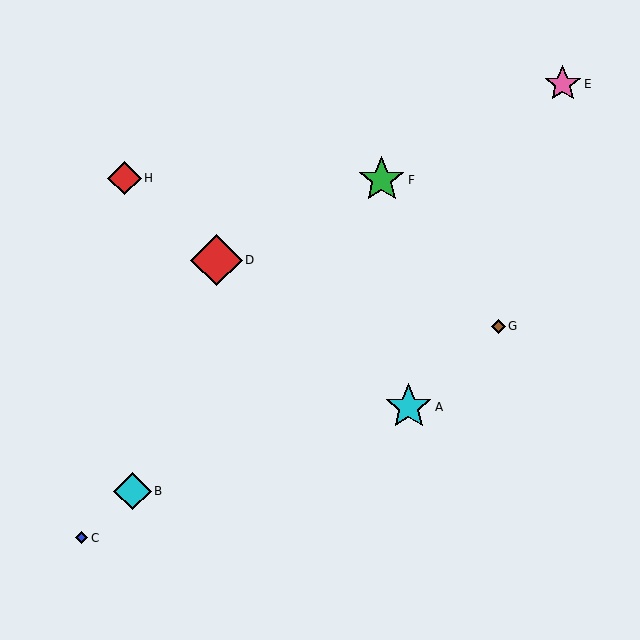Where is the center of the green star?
The center of the green star is at (382, 180).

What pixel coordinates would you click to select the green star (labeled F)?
Click at (382, 180) to select the green star F.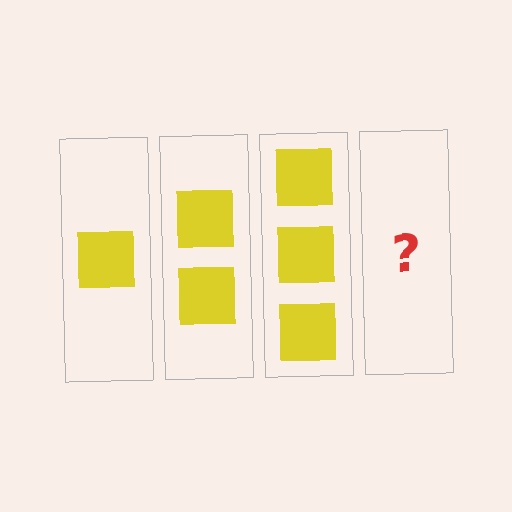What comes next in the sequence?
The next element should be 4 squares.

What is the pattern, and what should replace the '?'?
The pattern is that each step adds one more square. The '?' should be 4 squares.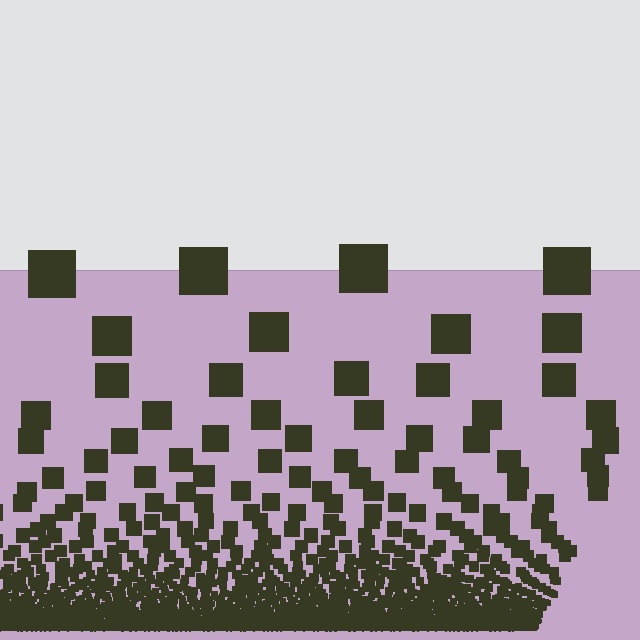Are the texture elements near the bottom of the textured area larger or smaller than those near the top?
Smaller. The gradient is inverted — elements near the bottom are smaller and denser.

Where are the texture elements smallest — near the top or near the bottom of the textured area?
Near the bottom.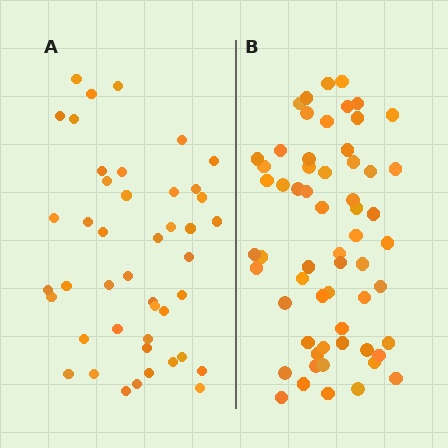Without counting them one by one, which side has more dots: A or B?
Region B (the right region) has more dots.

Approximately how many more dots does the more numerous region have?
Region B has approximately 15 more dots than region A.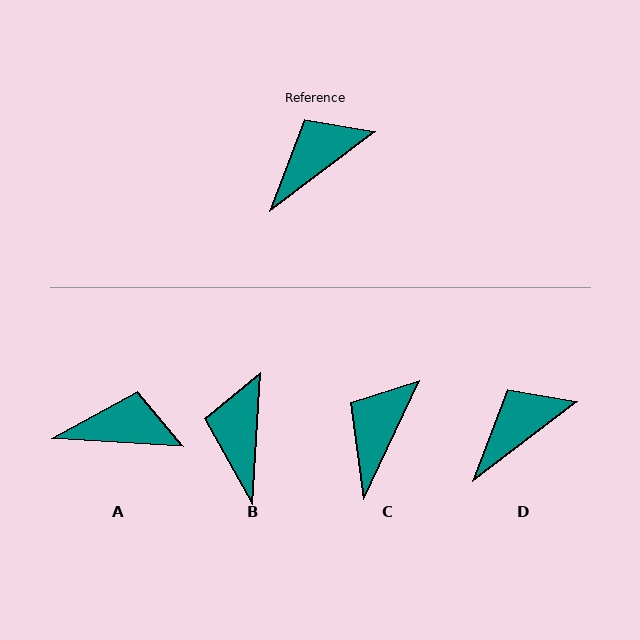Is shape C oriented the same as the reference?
No, it is off by about 28 degrees.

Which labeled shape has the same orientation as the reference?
D.